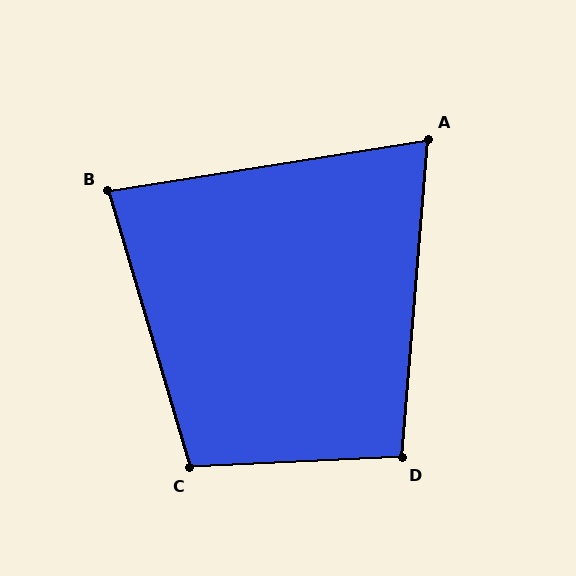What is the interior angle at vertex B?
Approximately 83 degrees (acute).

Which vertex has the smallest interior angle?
A, at approximately 76 degrees.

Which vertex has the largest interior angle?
C, at approximately 104 degrees.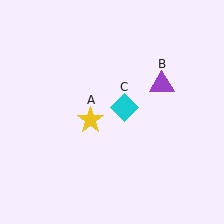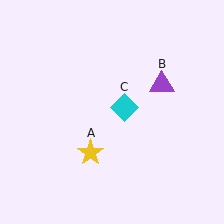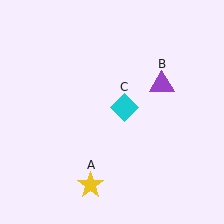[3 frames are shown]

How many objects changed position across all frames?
1 object changed position: yellow star (object A).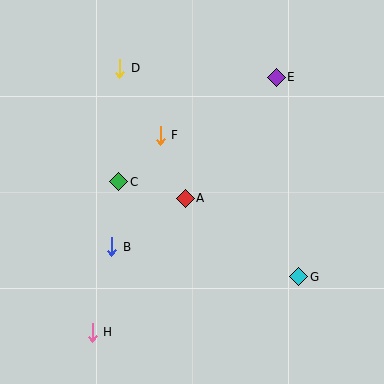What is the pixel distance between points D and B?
The distance between D and B is 179 pixels.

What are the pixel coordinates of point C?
Point C is at (119, 182).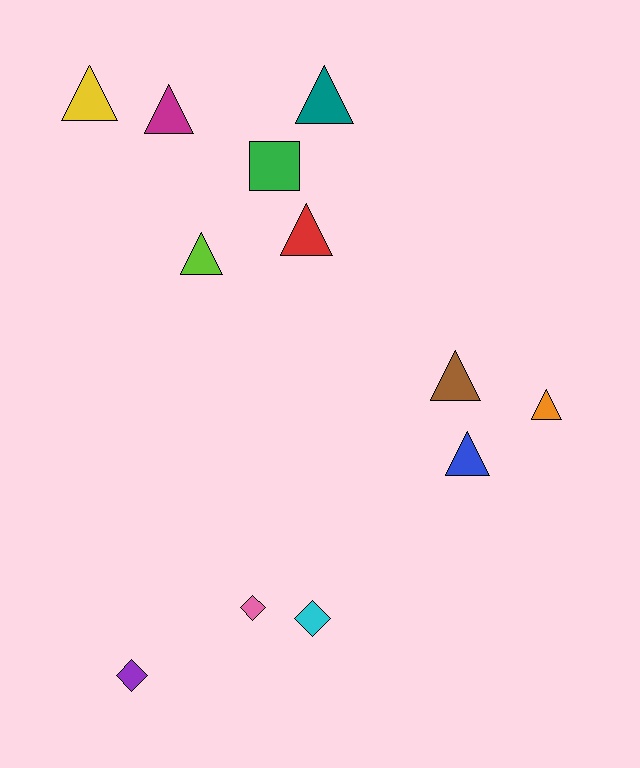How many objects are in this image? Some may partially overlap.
There are 12 objects.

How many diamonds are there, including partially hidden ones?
There are 3 diamonds.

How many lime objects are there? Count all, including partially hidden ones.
There is 1 lime object.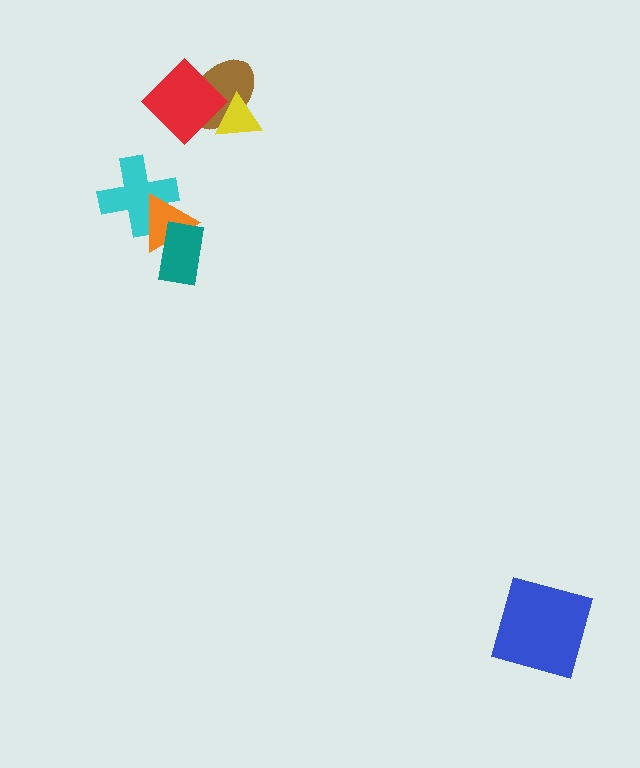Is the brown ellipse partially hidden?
Yes, it is partially covered by another shape.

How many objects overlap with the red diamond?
2 objects overlap with the red diamond.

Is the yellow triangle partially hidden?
Yes, it is partially covered by another shape.